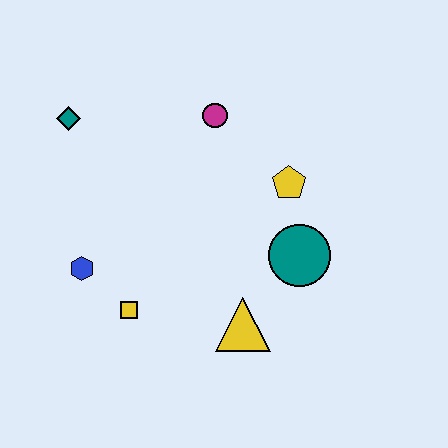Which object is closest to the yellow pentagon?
The teal circle is closest to the yellow pentagon.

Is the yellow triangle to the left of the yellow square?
No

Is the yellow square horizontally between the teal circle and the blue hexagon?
Yes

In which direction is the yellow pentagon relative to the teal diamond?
The yellow pentagon is to the right of the teal diamond.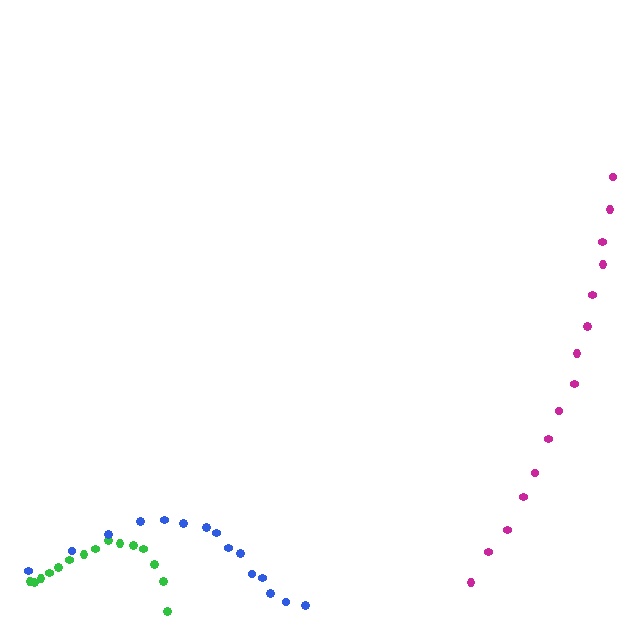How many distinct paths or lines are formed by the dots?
There are 3 distinct paths.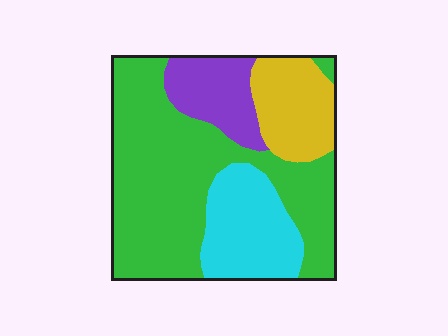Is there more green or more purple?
Green.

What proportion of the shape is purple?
Purple covers 13% of the shape.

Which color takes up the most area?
Green, at roughly 55%.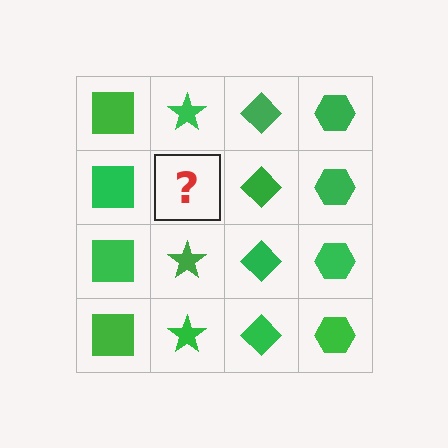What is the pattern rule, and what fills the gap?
The rule is that each column has a consistent shape. The gap should be filled with a green star.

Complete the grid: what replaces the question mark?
The question mark should be replaced with a green star.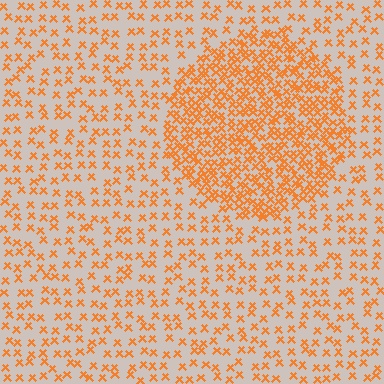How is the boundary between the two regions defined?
The boundary is defined by a change in element density (approximately 2.5x ratio). All elements are the same color, size, and shape.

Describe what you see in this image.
The image contains small orange elements arranged at two different densities. A circle-shaped region is visible where the elements are more densely packed than the surrounding area.